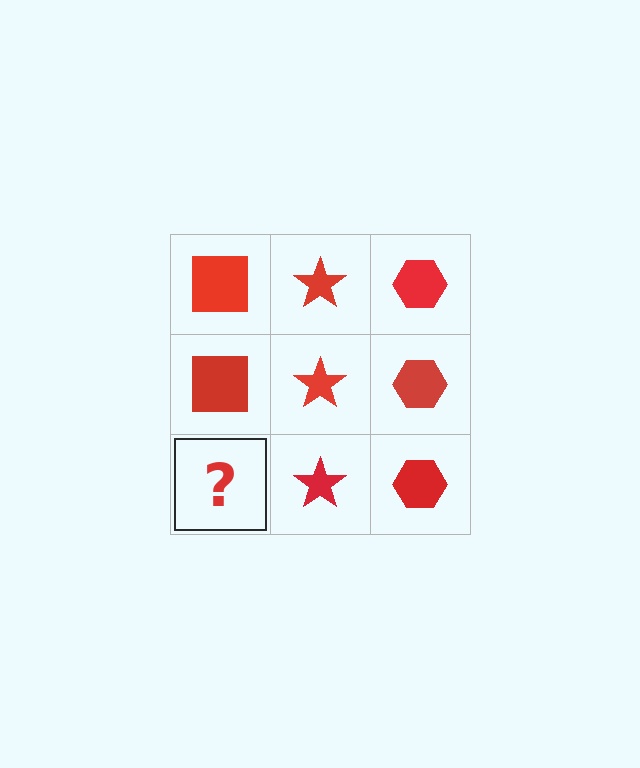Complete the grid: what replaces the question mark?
The question mark should be replaced with a red square.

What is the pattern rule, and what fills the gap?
The rule is that each column has a consistent shape. The gap should be filled with a red square.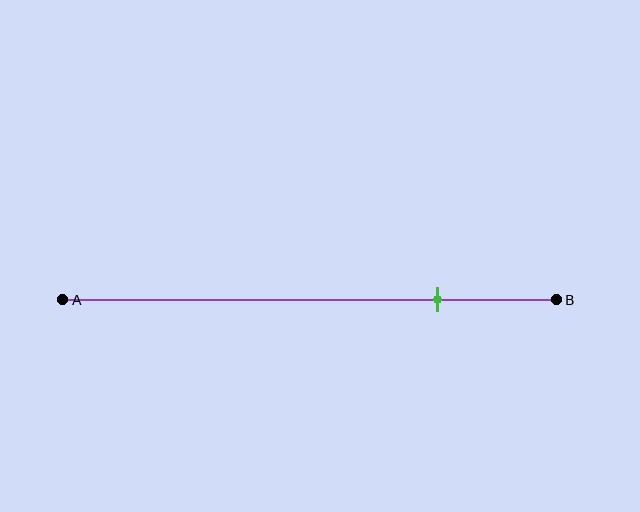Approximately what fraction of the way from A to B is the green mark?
The green mark is approximately 75% of the way from A to B.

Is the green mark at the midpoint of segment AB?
No, the mark is at about 75% from A, not at the 50% midpoint.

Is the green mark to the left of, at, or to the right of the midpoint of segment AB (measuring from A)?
The green mark is to the right of the midpoint of segment AB.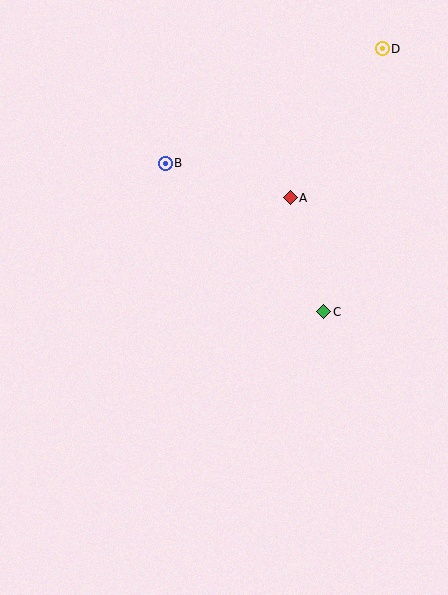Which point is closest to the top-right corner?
Point D is closest to the top-right corner.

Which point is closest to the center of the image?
Point C at (324, 312) is closest to the center.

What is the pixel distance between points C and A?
The distance between C and A is 119 pixels.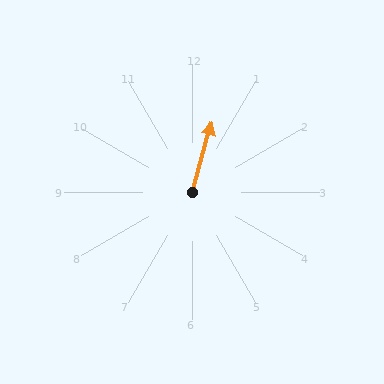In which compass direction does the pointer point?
North.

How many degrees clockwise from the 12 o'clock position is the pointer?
Approximately 16 degrees.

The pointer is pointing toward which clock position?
Roughly 1 o'clock.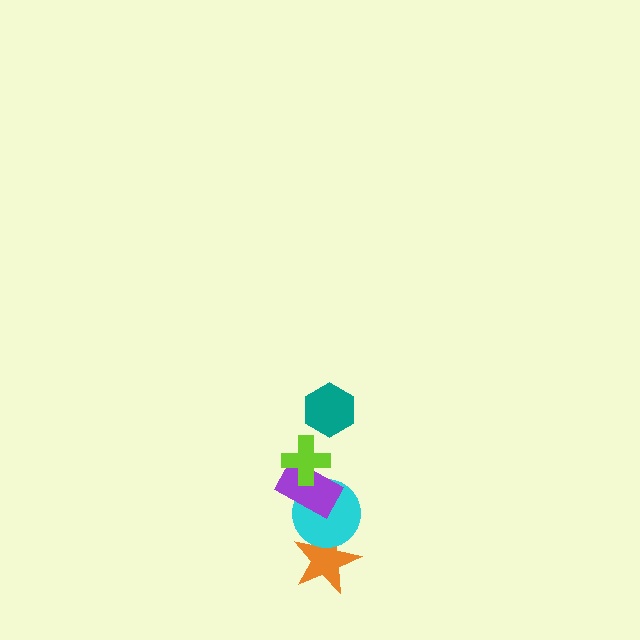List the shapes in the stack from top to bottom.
From top to bottom: the teal hexagon, the lime cross, the purple rectangle, the cyan circle, the orange star.